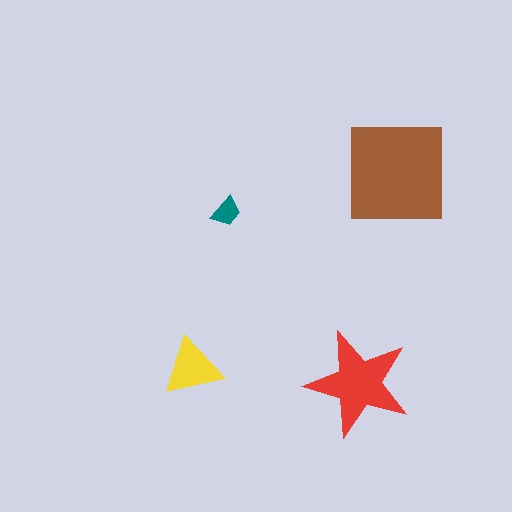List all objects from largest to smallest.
The brown square, the red star, the yellow triangle, the teal trapezoid.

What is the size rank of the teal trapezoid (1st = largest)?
4th.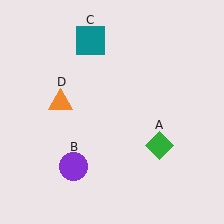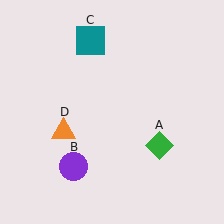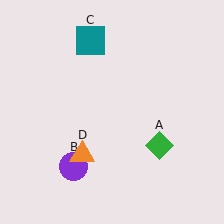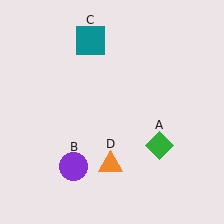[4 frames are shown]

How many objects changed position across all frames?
1 object changed position: orange triangle (object D).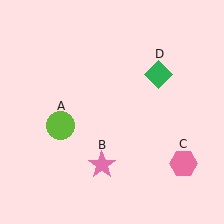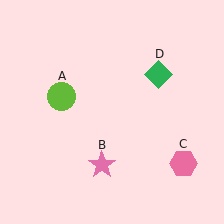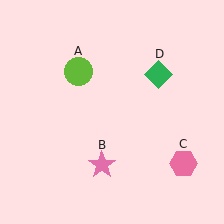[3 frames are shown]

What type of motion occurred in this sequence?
The lime circle (object A) rotated clockwise around the center of the scene.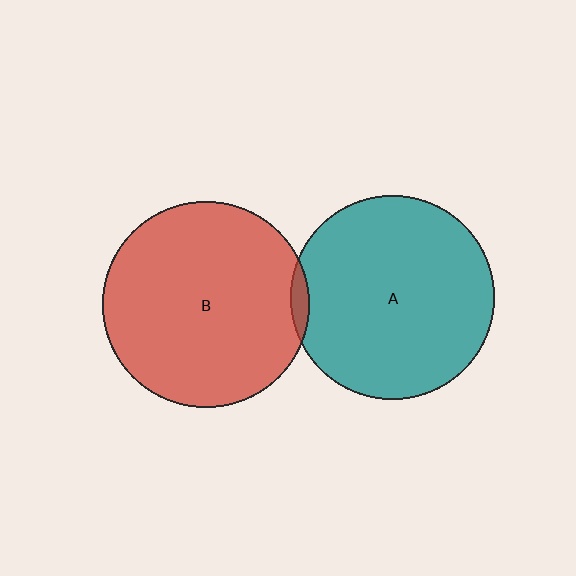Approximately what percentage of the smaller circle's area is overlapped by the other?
Approximately 5%.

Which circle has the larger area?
Circle B (red).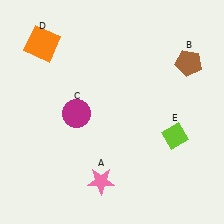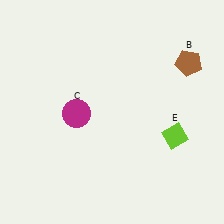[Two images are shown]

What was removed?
The pink star (A), the orange square (D) were removed in Image 2.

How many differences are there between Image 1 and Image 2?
There are 2 differences between the two images.